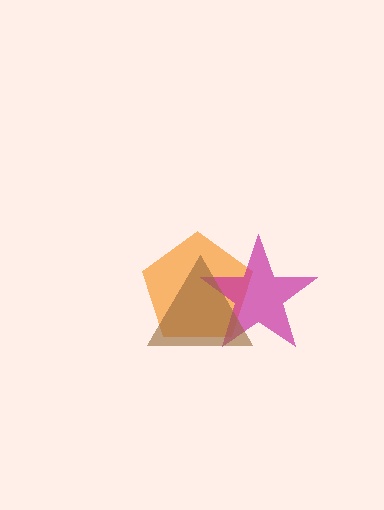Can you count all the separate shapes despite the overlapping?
Yes, there are 3 separate shapes.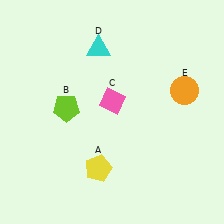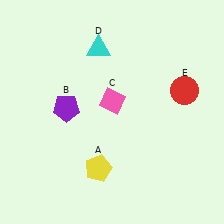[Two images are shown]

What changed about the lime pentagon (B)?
In Image 1, B is lime. In Image 2, it changed to purple.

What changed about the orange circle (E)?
In Image 1, E is orange. In Image 2, it changed to red.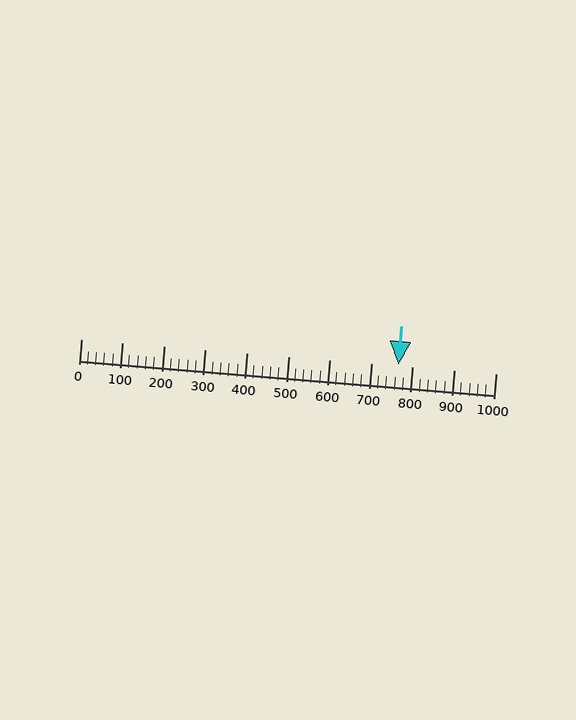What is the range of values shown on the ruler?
The ruler shows values from 0 to 1000.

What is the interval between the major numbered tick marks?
The major tick marks are spaced 100 units apart.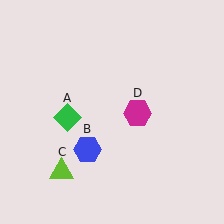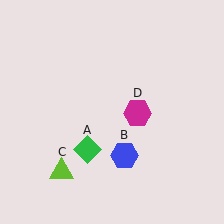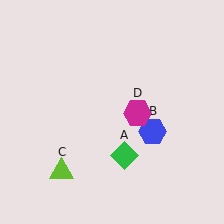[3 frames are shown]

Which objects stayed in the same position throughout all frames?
Lime triangle (object C) and magenta hexagon (object D) remained stationary.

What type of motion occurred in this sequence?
The green diamond (object A), blue hexagon (object B) rotated counterclockwise around the center of the scene.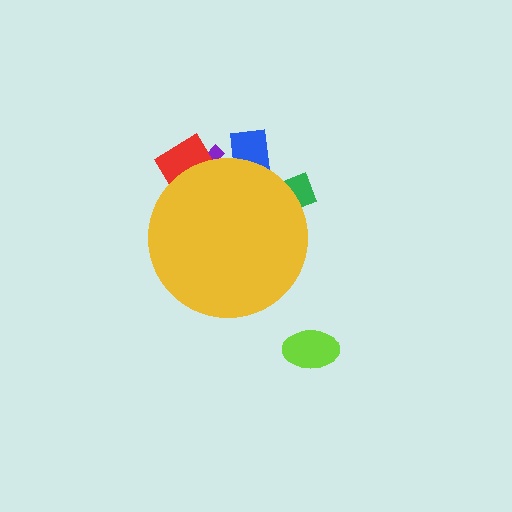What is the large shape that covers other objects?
A yellow circle.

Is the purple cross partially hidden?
Yes, the purple cross is partially hidden behind the yellow circle.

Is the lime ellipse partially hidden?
No, the lime ellipse is fully visible.